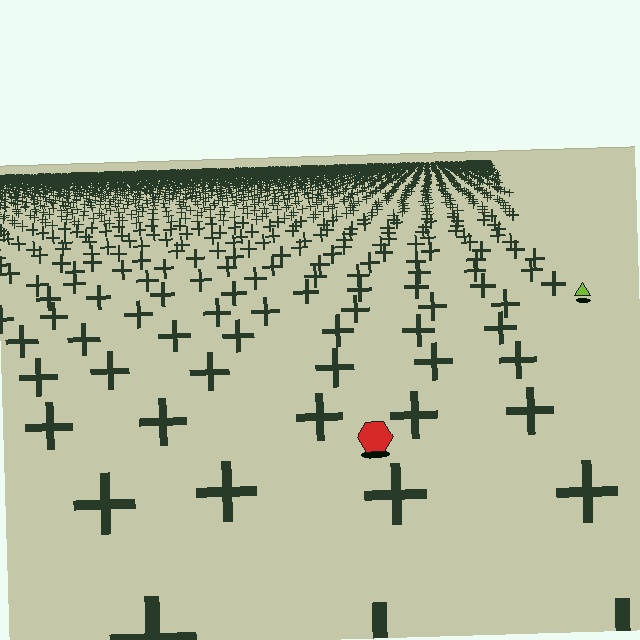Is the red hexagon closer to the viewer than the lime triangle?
Yes. The red hexagon is closer — you can tell from the texture gradient: the ground texture is coarser near it.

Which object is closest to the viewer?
The red hexagon is closest. The texture marks near it are larger and more spread out.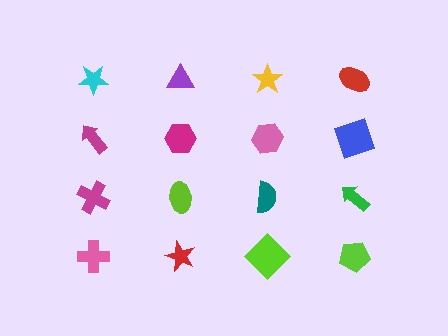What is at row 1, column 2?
A purple triangle.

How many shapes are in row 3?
4 shapes.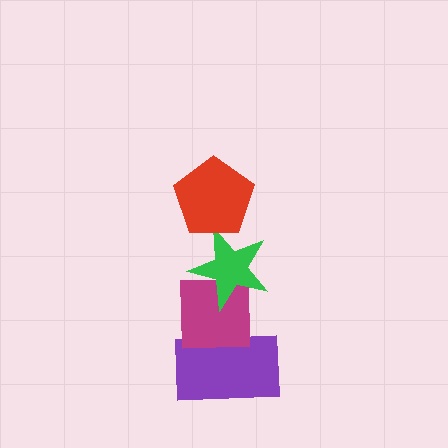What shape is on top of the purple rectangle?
The magenta square is on top of the purple rectangle.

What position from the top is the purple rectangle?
The purple rectangle is 4th from the top.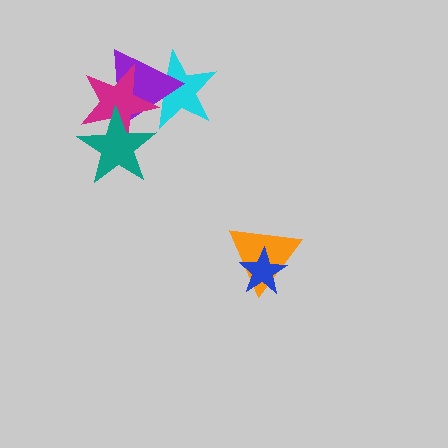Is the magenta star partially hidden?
Yes, it is partially covered by another shape.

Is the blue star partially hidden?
No, no other shape covers it.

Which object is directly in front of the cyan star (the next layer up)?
The purple triangle is directly in front of the cyan star.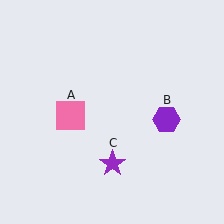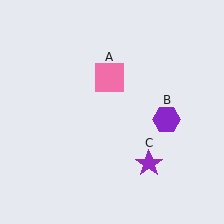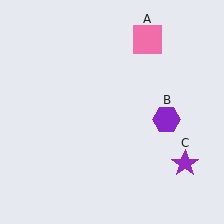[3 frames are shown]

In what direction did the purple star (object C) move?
The purple star (object C) moved right.